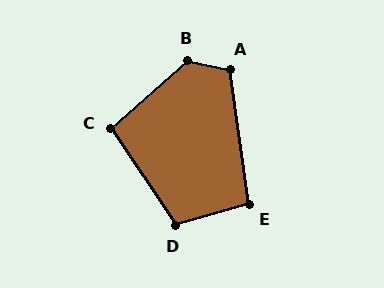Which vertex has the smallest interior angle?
C, at approximately 97 degrees.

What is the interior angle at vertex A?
Approximately 110 degrees (obtuse).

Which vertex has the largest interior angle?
B, at approximately 127 degrees.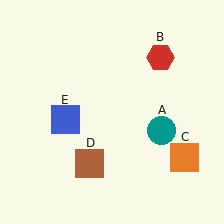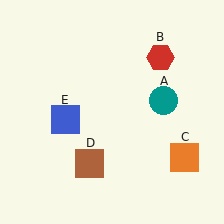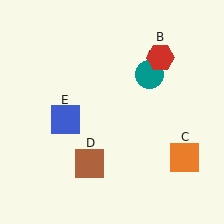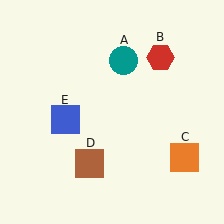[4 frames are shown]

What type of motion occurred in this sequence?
The teal circle (object A) rotated counterclockwise around the center of the scene.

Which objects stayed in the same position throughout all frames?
Red hexagon (object B) and orange square (object C) and brown square (object D) and blue square (object E) remained stationary.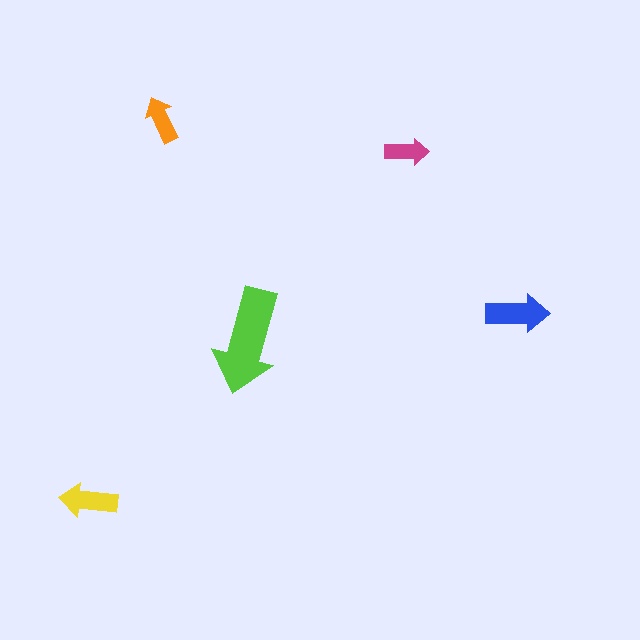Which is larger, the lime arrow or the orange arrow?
The lime one.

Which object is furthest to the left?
The yellow arrow is leftmost.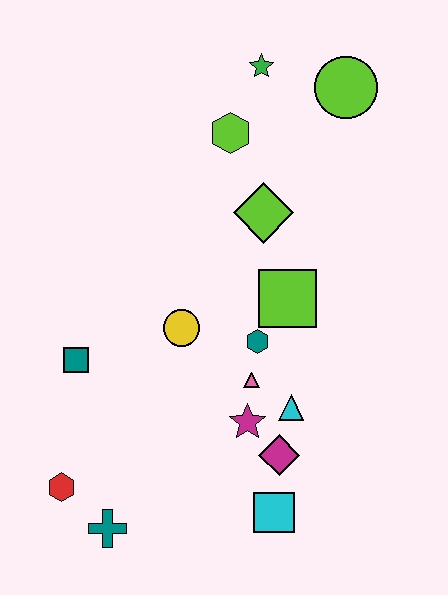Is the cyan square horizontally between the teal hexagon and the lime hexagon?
No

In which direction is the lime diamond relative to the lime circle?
The lime diamond is below the lime circle.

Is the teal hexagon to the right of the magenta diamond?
No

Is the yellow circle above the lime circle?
No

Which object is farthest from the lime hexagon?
The teal cross is farthest from the lime hexagon.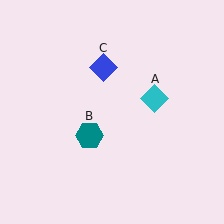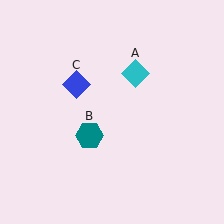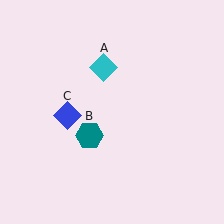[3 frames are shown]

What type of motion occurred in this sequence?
The cyan diamond (object A), blue diamond (object C) rotated counterclockwise around the center of the scene.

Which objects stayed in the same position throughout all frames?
Teal hexagon (object B) remained stationary.